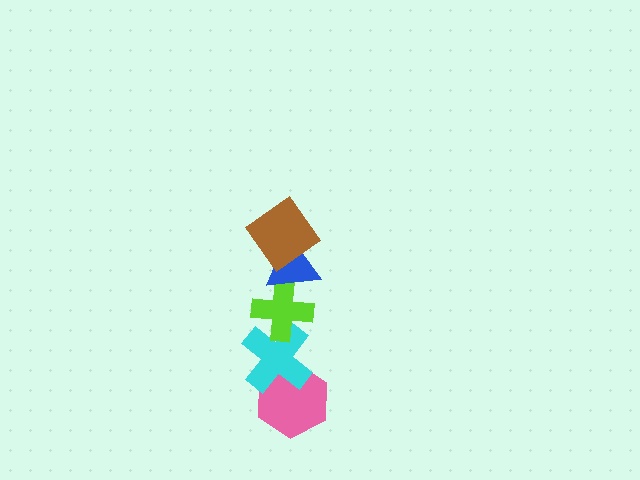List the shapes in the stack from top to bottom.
From top to bottom: the brown diamond, the blue triangle, the lime cross, the cyan cross, the pink hexagon.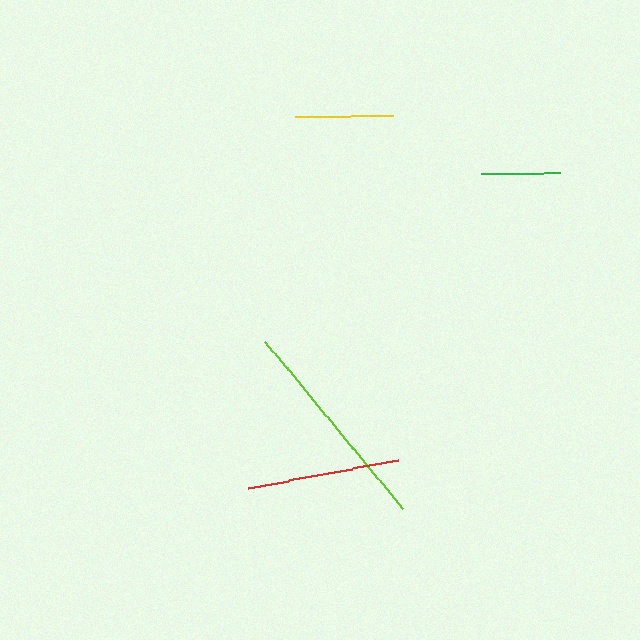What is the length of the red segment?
The red segment is approximately 153 pixels long.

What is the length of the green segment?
The green segment is approximately 79 pixels long.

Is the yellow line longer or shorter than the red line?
The red line is longer than the yellow line.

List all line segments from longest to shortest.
From longest to shortest: lime, red, yellow, green.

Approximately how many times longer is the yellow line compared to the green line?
The yellow line is approximately 1.2 times the length of the green line.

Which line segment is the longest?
The lime line is the longest at approximately 217 pixels.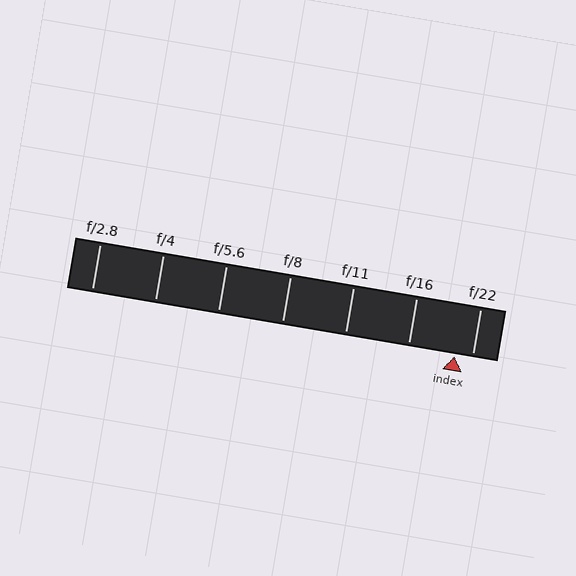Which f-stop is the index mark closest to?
The index mark is closest to f/22.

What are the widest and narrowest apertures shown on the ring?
The widest aperture shown is f/2.8 and the narrowest is f/22.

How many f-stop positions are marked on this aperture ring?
There are 7 f-stop positions marked.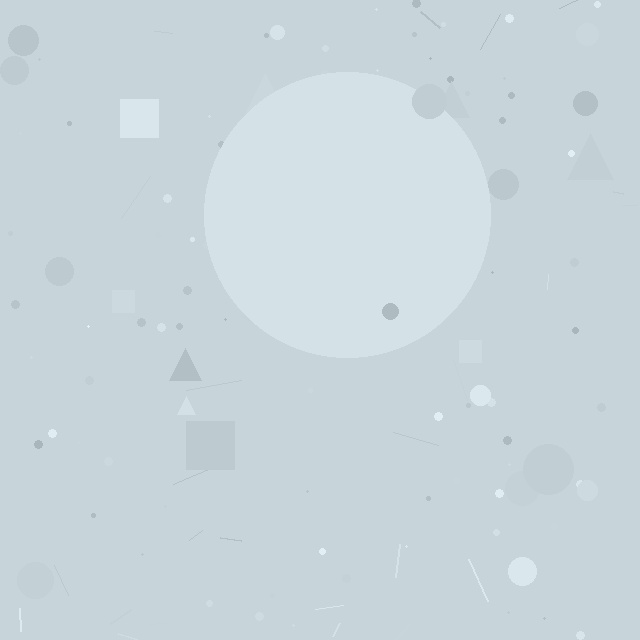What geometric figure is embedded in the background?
A circle is embedded in the background.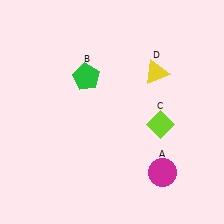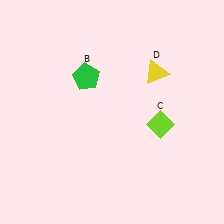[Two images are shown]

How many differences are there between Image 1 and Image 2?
There is 1 difference between the two images.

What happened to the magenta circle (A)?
The magenta circle (A) was removed in Image 2. It was in the bottom-right area of Image 1.